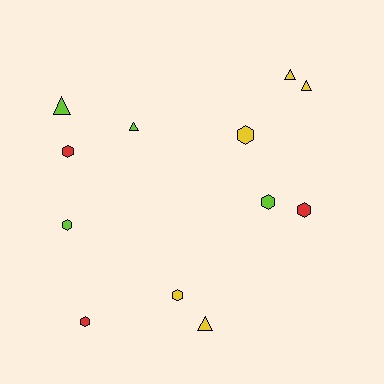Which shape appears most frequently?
Hexagon, with 7 objects.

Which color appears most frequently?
Yellow, with 5 objects.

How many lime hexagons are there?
There are 2 lime hexagons.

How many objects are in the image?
There are 12 objects.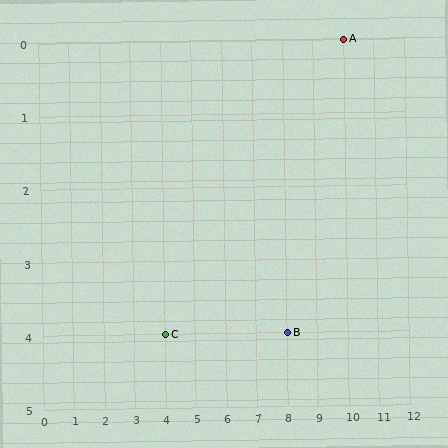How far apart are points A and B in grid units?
Points A and B are 2 columns and 4 rows apart (about 4.5 grid units diagonally).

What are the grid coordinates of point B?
Point B is at grid coordinates (8, 4).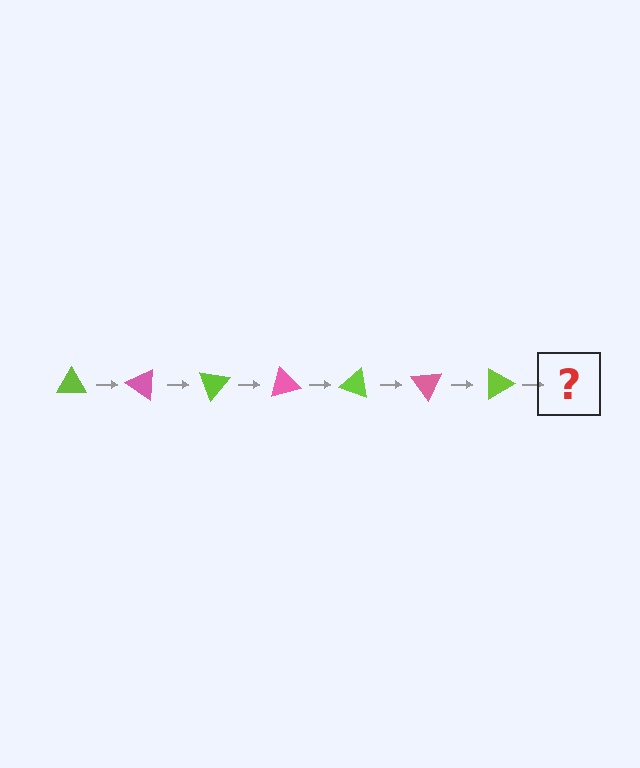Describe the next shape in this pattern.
It should be a pink triangle, rotated 245 degrees from the start.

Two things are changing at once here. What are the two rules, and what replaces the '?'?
The two rules are that it rotates 35 degrees each step and the color cycles through lime and pink. The '?' should be a pink triangle, rotated 245 degrees from the start.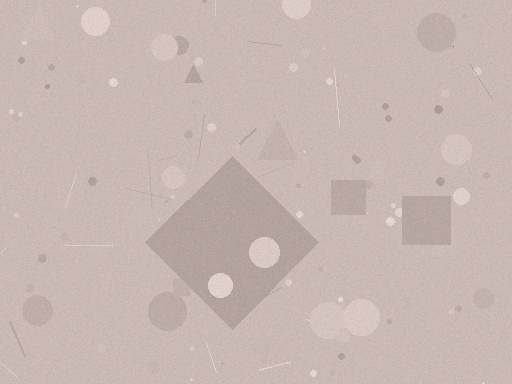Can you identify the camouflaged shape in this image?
The camouflaged shape is a diamond.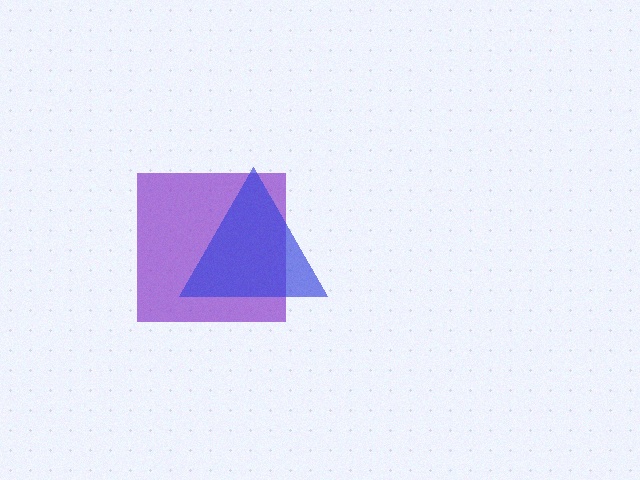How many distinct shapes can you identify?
There are 2 distinct shapes: a purple square, a blue triangle.